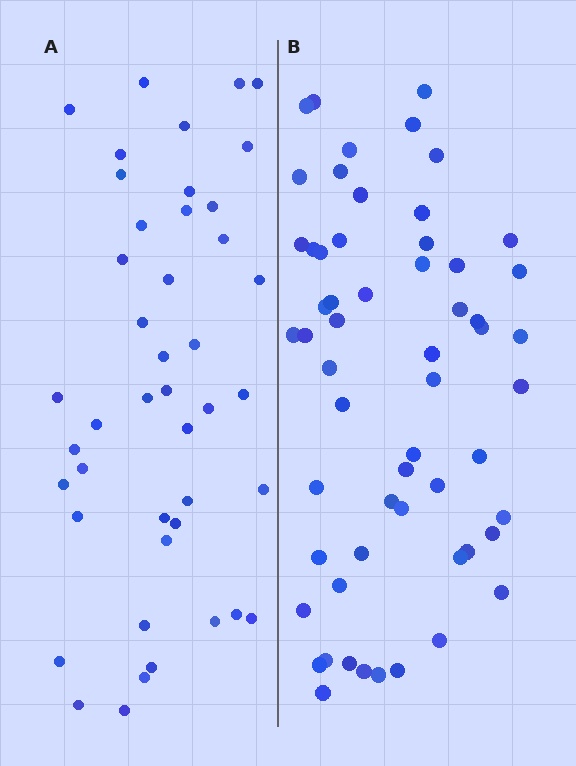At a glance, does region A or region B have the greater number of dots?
Region B (the right region) has more dots.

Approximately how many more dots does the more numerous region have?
Region B has approximately 15 more dots than region A.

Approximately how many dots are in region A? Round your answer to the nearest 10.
About 40 dots. (The exact count is 44, which rounds to 40.)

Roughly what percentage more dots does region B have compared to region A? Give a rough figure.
About 30% more.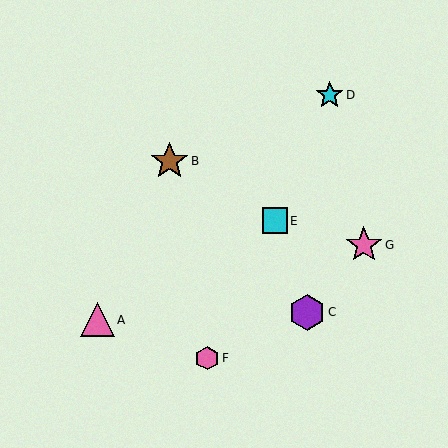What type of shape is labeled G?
Shape G is a pink star.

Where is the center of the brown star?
The center of the brown star is at (169, 161).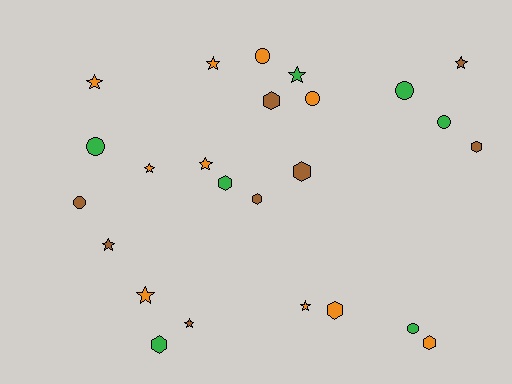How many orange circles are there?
There are 2 orange circles.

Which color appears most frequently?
Orange, with 10 objects.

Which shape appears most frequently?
Star, with 10 objects.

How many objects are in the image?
There are 25 objects.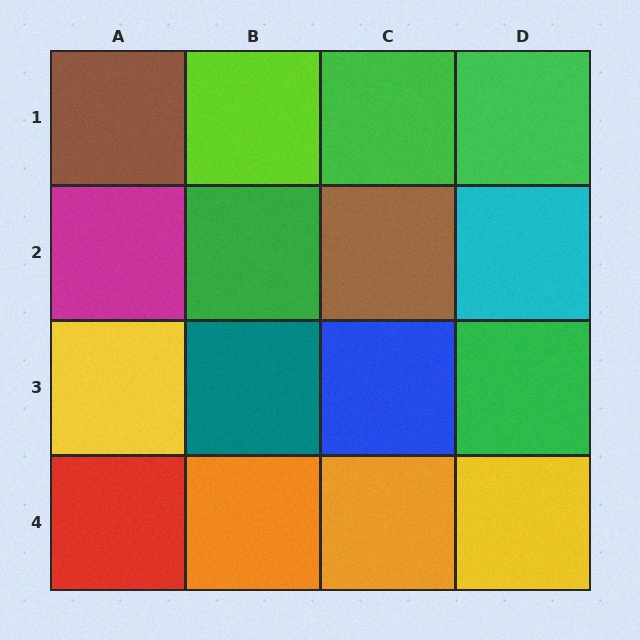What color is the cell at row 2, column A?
Magenta.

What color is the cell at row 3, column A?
Yellow.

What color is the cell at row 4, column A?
Red.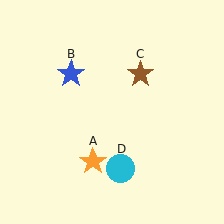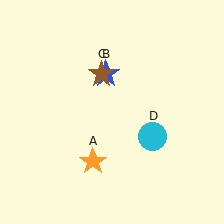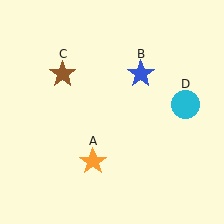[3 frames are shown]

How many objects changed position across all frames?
3 objects changed position: blue star (object B), brown star (object C), cyan circle (object D).